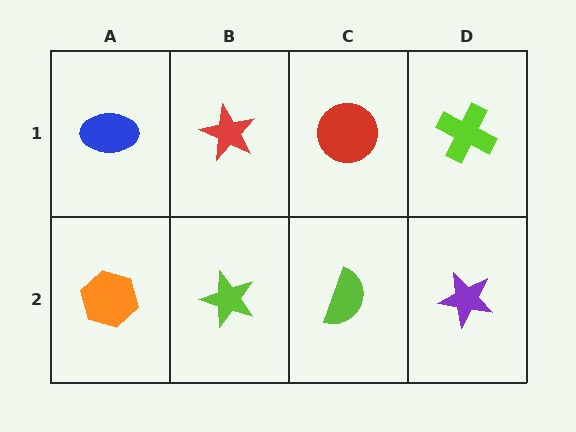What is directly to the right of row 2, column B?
A lime semicircle.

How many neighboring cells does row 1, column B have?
3.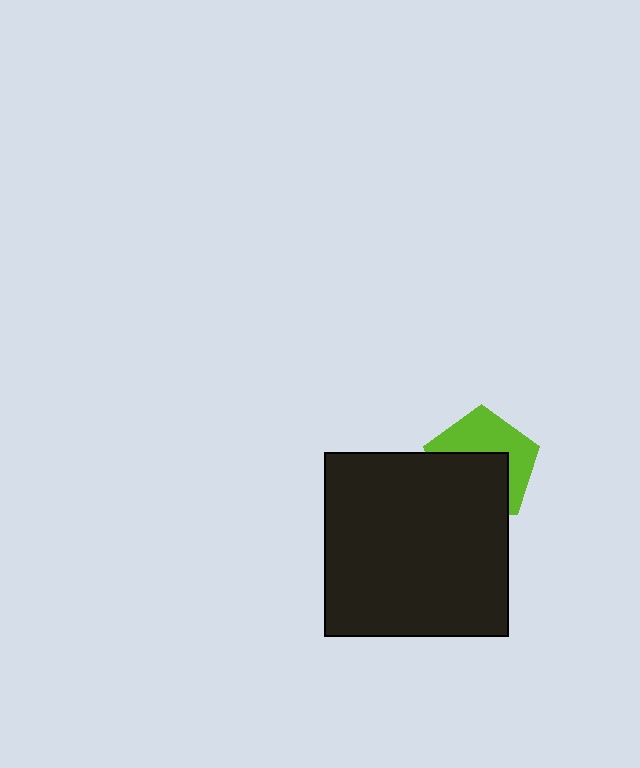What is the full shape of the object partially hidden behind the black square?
The partially hidden object is a lime pentagon.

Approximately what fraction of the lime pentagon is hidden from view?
Roughly 53% of the lime pentagon is hidden behind the black square.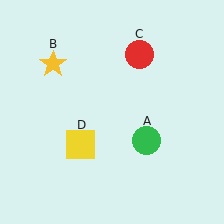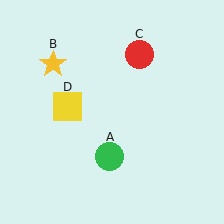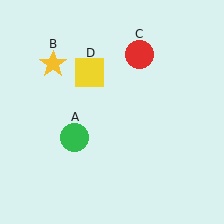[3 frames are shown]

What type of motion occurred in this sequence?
The green circle (object A), yellow square (object D) rotated clockwise around the center of the scene.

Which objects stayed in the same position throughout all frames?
Yellow star (object B) and red circle (object C) remained stationary.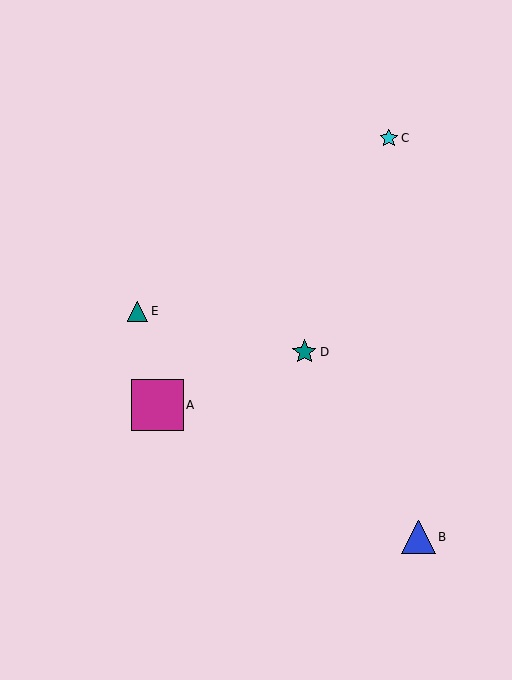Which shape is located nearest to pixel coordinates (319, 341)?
The teal star (labeled D) at (304, 352) is nearest to that location.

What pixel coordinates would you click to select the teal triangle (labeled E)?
Click at (138, 311) to select the teal triangle E.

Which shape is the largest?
The magenta square (labeled A) is the largest.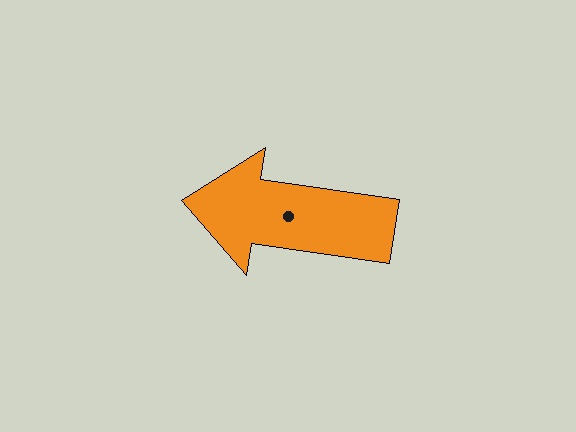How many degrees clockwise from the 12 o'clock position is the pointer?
Approximately 278 degrees.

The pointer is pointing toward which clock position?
Roughly 9 o'clock.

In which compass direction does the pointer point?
West.